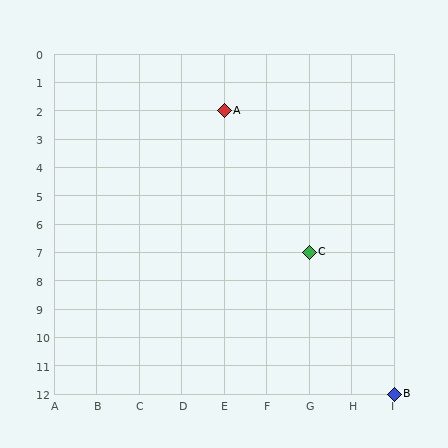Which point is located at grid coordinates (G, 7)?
Point C is at (G, 7).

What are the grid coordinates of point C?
Point C is at grid coordinates (G, 7).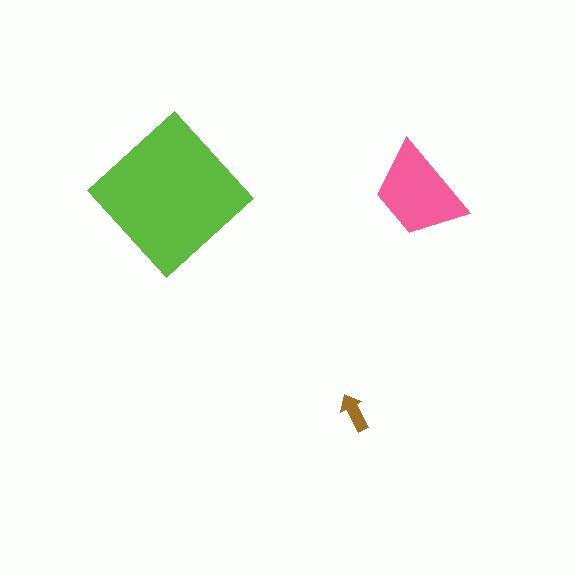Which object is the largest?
The lime diamond.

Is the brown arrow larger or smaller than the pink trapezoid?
Smaller.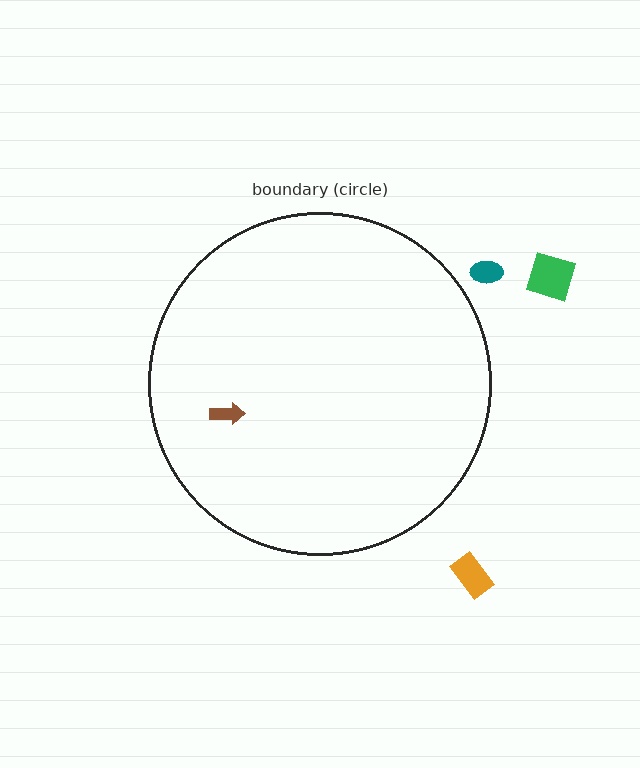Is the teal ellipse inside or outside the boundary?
Outside.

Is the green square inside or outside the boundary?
Outside.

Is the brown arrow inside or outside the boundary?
Inside.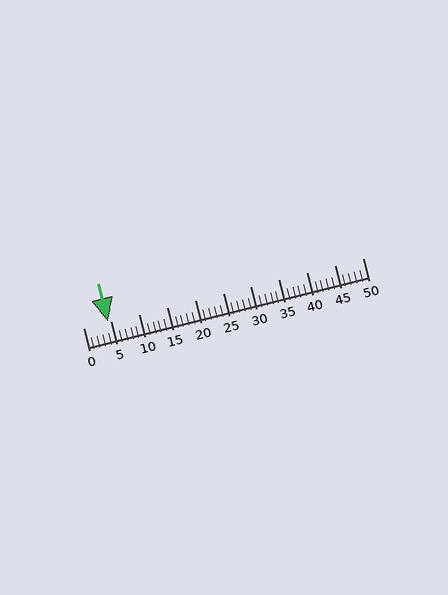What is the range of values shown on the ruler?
The ruler shows values from 0 to 50.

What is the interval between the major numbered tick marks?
The major tick marks are spaced 5 units apart.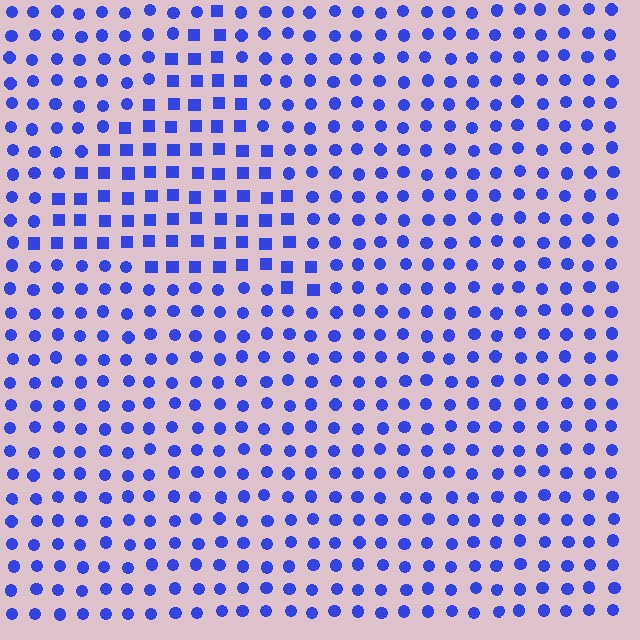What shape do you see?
I see a triangle.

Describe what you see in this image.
The image is filled with small blue elements arranged in a uniform grid. A triangle-shaped region contains squares, while the surrounding area contains circles. The boundary is defined purely by the change in element shape.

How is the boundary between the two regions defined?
The boundary is defined by a change in element shape: squares inside vs. circles outside. All elements share the same color and spacing.